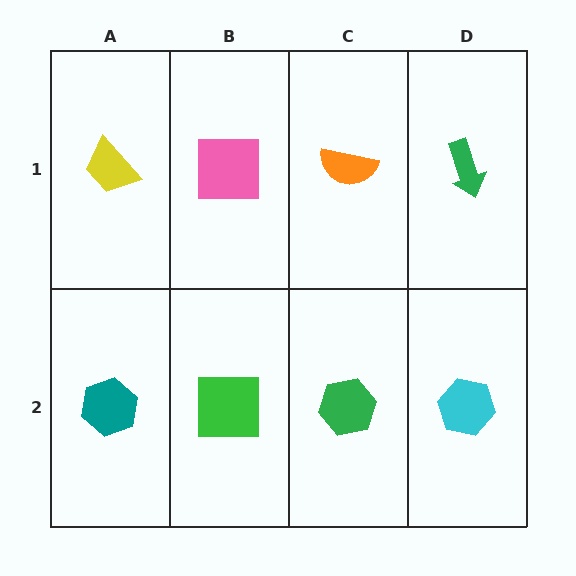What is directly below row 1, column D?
A cyan hexagon.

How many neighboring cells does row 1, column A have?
2.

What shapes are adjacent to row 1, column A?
A teal hexagon (row 2, column A), a pink square (row 1, column B).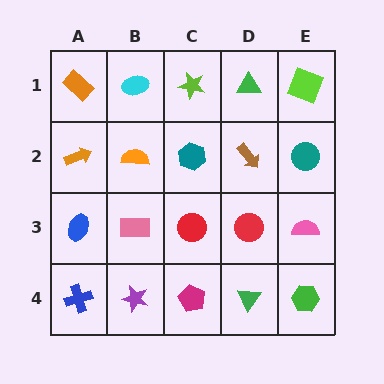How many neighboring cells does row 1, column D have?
3.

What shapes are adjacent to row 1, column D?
A brown arrow (row 2, column D), a lime star (row 1, column C), a lime square (row 1, column E).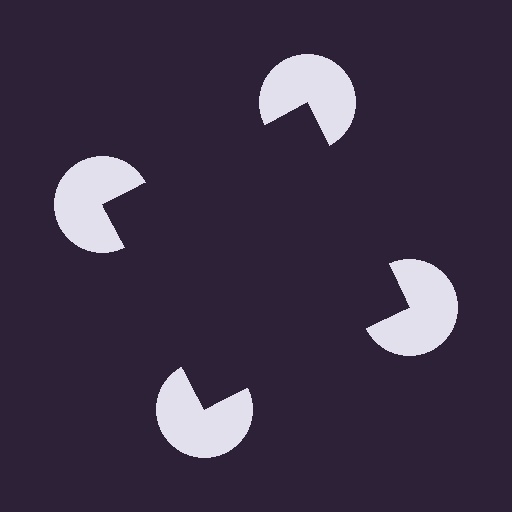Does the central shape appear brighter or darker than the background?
It typically appears slightly darker than the background, even though no actual brightness change is drawn.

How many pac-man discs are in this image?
There are 4 — one at each vertex of the illusory square.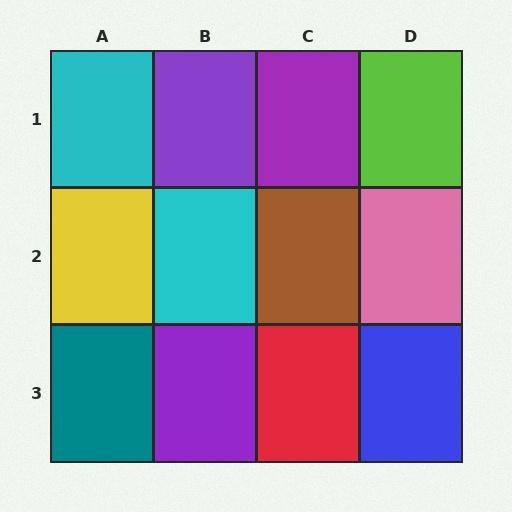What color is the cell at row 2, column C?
Brown.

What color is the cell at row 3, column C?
Red.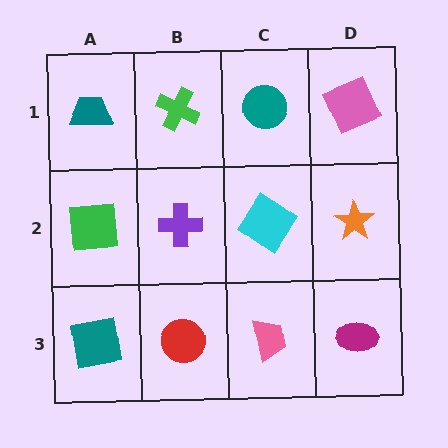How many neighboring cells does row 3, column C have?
3.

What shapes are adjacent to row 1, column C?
A cyan diamond (row 2, column C), a green cross (row 1, column B), a pink square (row 1, column D).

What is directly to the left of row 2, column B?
A green square.